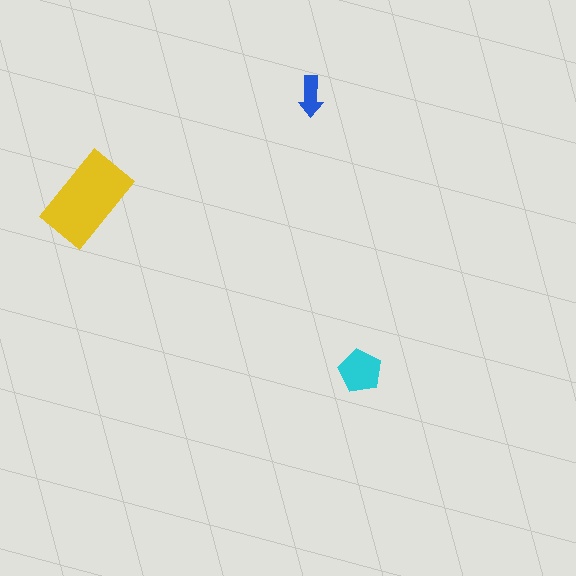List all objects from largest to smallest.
The yellow rectangle, the cyan pentagon, the blue arrow.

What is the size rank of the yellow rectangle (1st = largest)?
1st.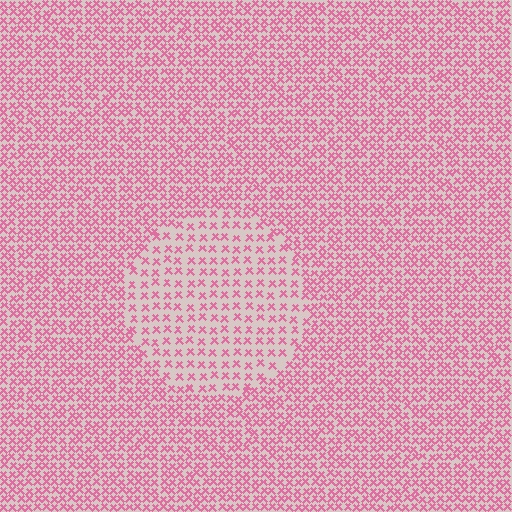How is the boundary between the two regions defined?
The boundary is defined by a change in element density (approximately 1.9x ratio). All elements are the same color, size, and shape.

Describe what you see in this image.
The image contains small pink elements arranged at two different densities. A circle-shaped region is visible where the elements are less densely packed than the surrounding area.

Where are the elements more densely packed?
The elements are more densely packed outside the circle boundary.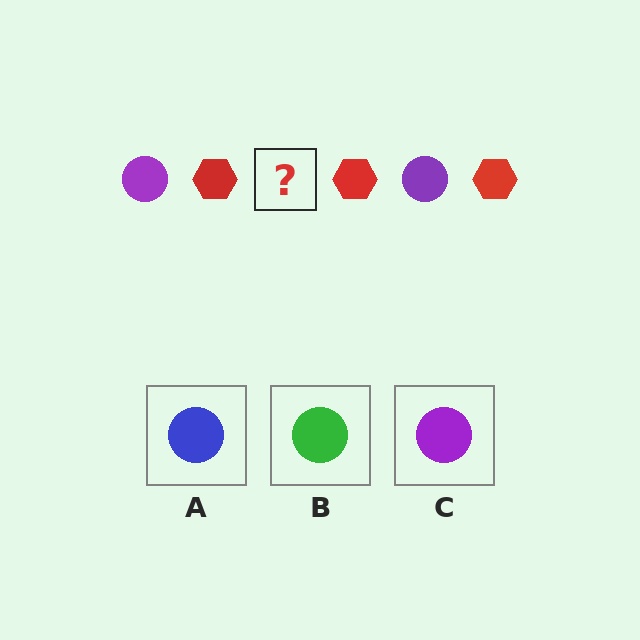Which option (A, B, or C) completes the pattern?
C.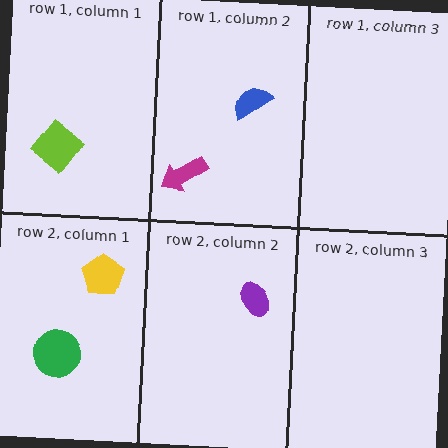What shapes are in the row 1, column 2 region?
The magenta arrow, the blue semicircle.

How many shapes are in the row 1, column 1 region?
1.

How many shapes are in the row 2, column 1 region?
2.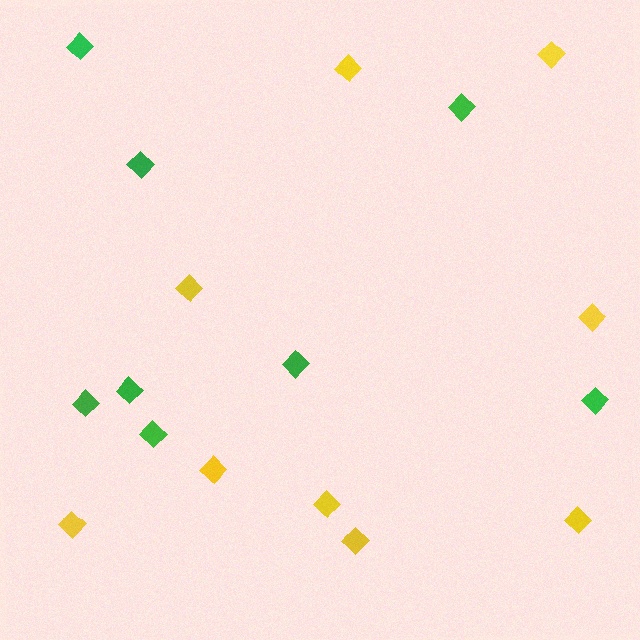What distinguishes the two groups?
There are 2 groups: one group of yellow diamonds (9) and one group of green diamonds (8).